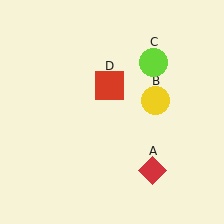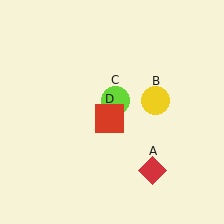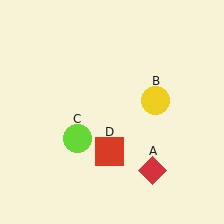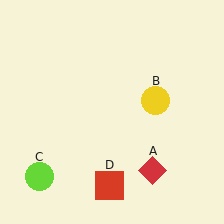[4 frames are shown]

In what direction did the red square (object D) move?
The red square (object D) moved down.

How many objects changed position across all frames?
2 objects changed position: lime circle (object C), red square (object D).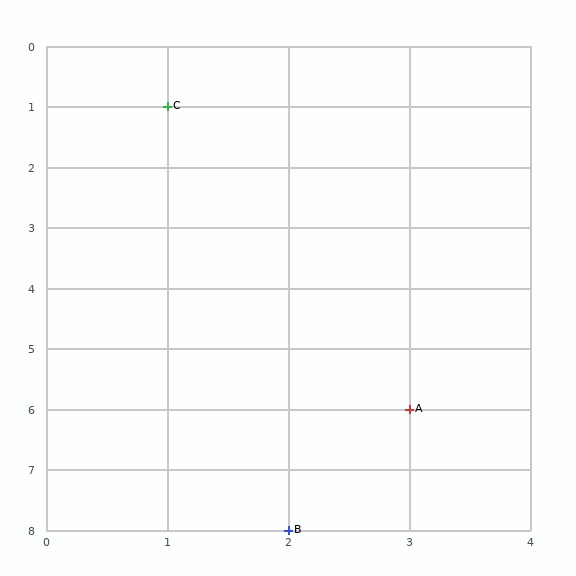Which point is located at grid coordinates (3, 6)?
Point A is at (3, 6).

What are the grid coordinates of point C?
Point C is at grid coordinates (1, 1).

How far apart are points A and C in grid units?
Points A and C are 2 columns and 5 rows apart (about 5.4 grid units diagonally).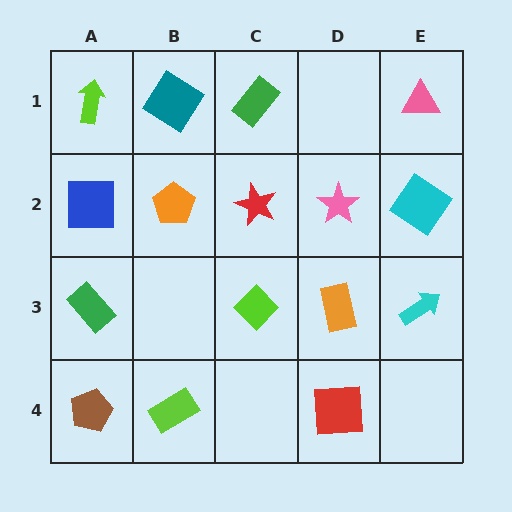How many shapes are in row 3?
4 shapes.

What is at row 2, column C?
A red star.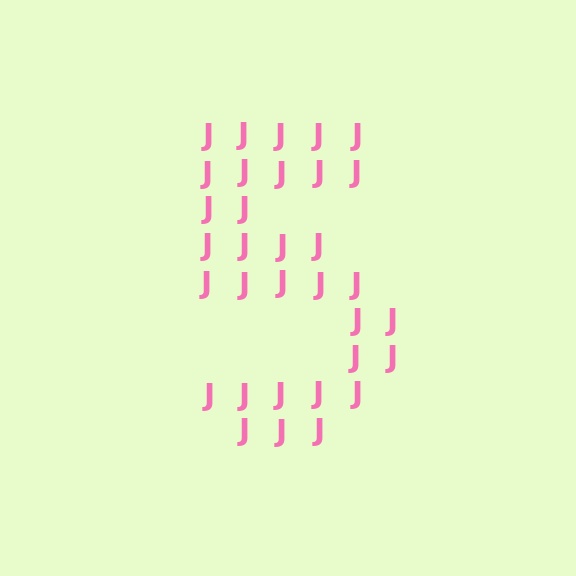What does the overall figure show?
The overall figure shows the digit 5.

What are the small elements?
The small elements are letter J's.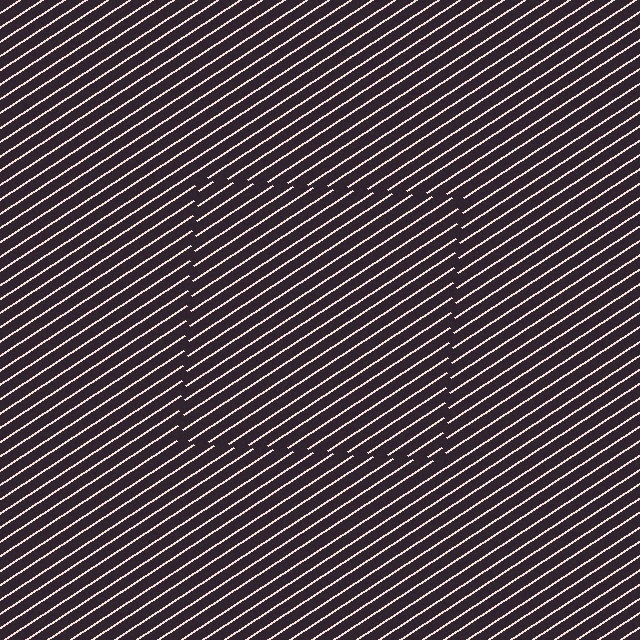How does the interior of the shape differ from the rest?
The interior of the shape contains the same grating, shifted by half a period — the contour is defined by the phase discontinuity where line-ends from the inner and outer gratings abut.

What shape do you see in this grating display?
An illusory square. The interior of the shape contains the same grating, shifted by half a period — the contour is defined by the phase discontinuity where line-ends from the inner and outer gratings abut.